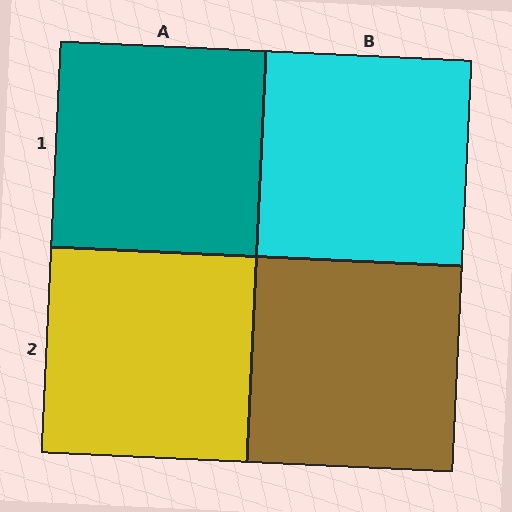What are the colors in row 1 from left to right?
Teal, cyan.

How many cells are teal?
1 cell is teal.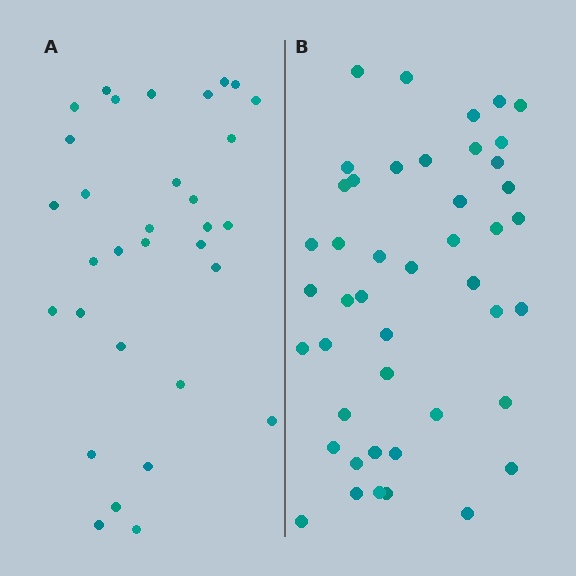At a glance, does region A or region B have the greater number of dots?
Region B (the right region) has more dots.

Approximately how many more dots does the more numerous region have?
Region B has approximately 15 more dots than region A.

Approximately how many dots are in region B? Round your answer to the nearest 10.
About 40 dots. (The exact count is 45, which rounds to 40.)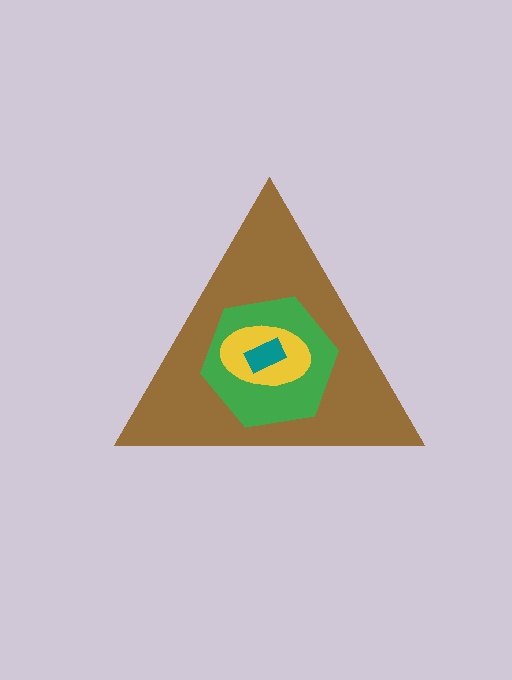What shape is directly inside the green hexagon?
The yellow ellipse.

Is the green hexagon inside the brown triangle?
Yes.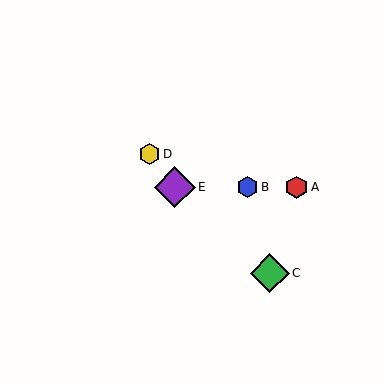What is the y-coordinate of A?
Object A is at y≈187.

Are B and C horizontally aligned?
No, B is at y≈187 and C is at y≈273.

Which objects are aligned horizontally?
Objects A, B, E are aligned horizontally.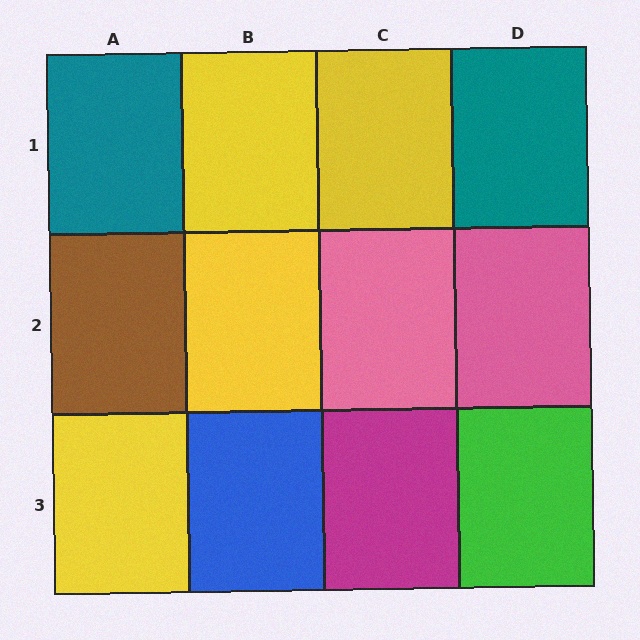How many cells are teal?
2 cells are teal.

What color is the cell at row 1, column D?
Teal.